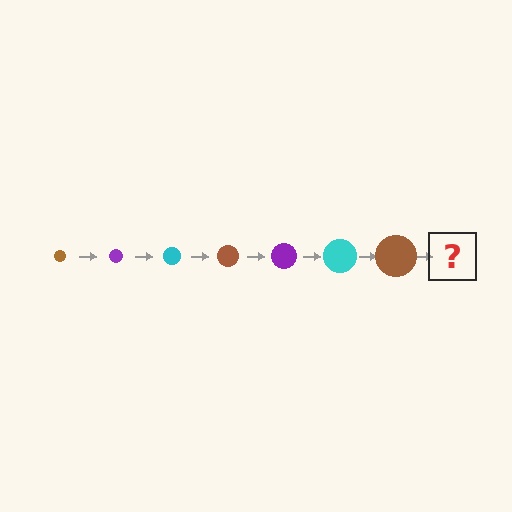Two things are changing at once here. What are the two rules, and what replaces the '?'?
The two rules are that the circle grows larger each step and the color cycles through brown, purple, and cyan. The '?' should be a purple circle, larger than the previous one.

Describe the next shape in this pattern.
It should be a purple circle, larger than the previous one.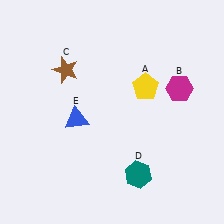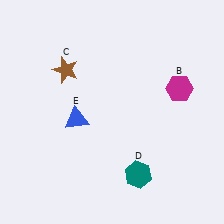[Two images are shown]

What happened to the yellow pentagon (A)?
The yellow pentagon (A) was removed in Image 2. It was in the top-right area of Image 1.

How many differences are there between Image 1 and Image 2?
There is 1 difference between the two images.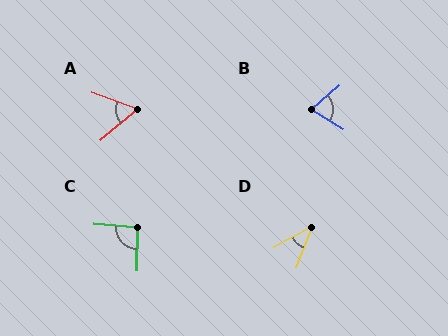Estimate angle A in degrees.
Approximately 60 degrees.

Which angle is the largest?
C, at approximately 94 degrees.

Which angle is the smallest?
D, at approximately 40 degrees.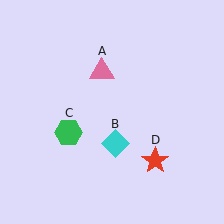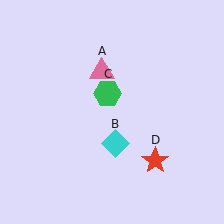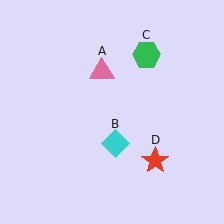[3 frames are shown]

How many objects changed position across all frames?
1 object changed position: green hexagon (object C).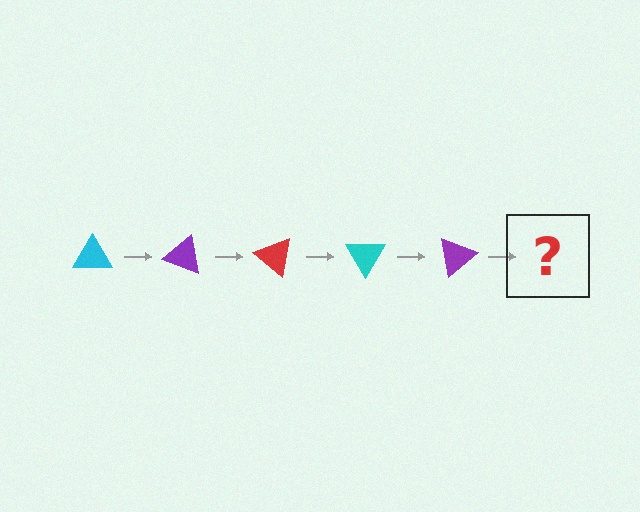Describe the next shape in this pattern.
It should be a red triangle, rotated 100 degrees from the start.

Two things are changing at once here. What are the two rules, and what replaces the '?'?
The two rules are that it rotates 20 degrees each step and the color cycles through cyan, purple, and red. The '?' should be a red triangle, rotated 100 degrees from the start.